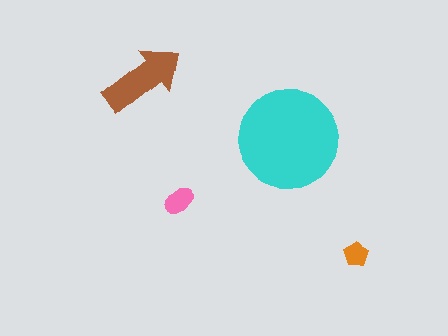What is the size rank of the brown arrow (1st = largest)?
2nd.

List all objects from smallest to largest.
The orange pentagon, the pink ellipse, the brown arrow, the cyan circle.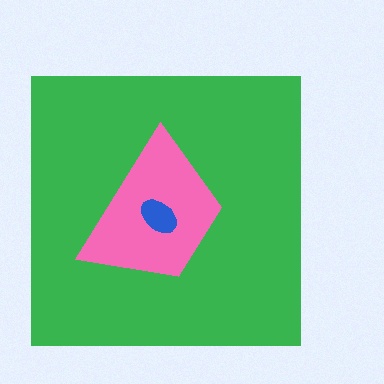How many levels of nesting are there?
3.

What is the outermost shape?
The green square.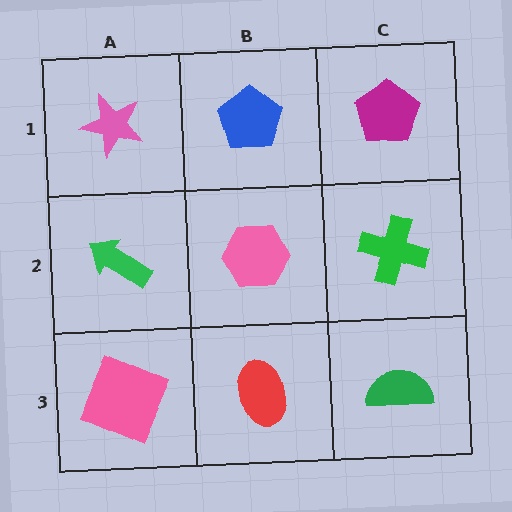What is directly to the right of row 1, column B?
A magenta pentagon.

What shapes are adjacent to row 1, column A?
A green arrow (row 2, column A), a blue pentagon (row 1, column B).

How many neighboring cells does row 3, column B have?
3.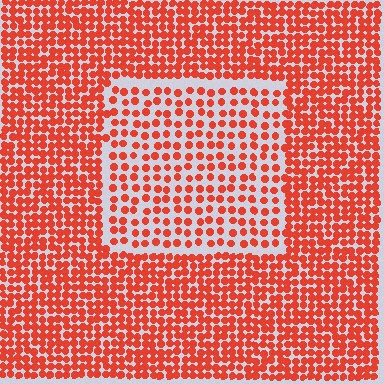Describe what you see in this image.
The image contains small red elements arranged at two different densities. A rectangle-shaped region is visible where the elements are less densely packed than the surrounding area.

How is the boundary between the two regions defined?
The boundary is defined by a change in element density (approximately 1.9x ratio). All elements are the same color, size, and shape.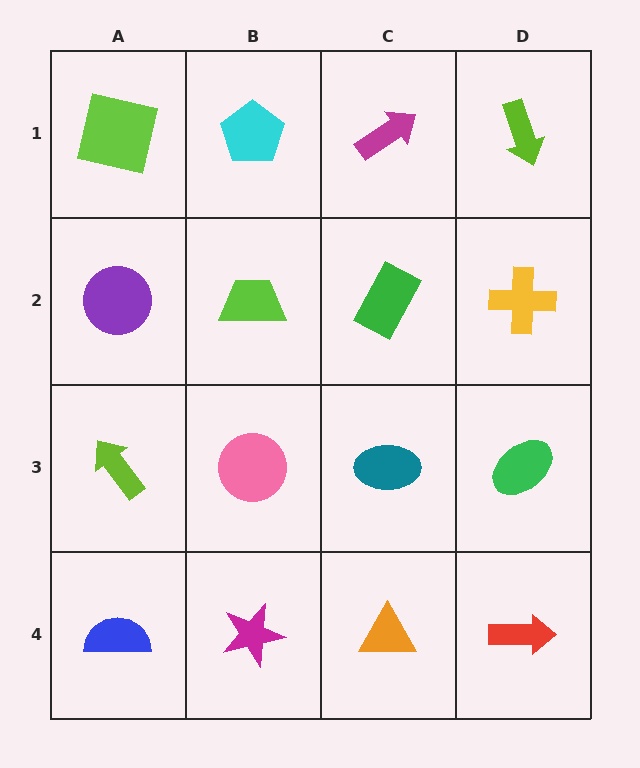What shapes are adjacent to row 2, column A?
A lime square (row 1, column A), a lime arrow (row 3, column A), a lime trapezoid (row 2, column B).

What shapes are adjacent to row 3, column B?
A lime trapezoid (row 2, column B), a magenta star (row 4, column B), a lime arrow (row 3, column A), a teal ellipse (row 3, column C).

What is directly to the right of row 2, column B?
A green rectangle.